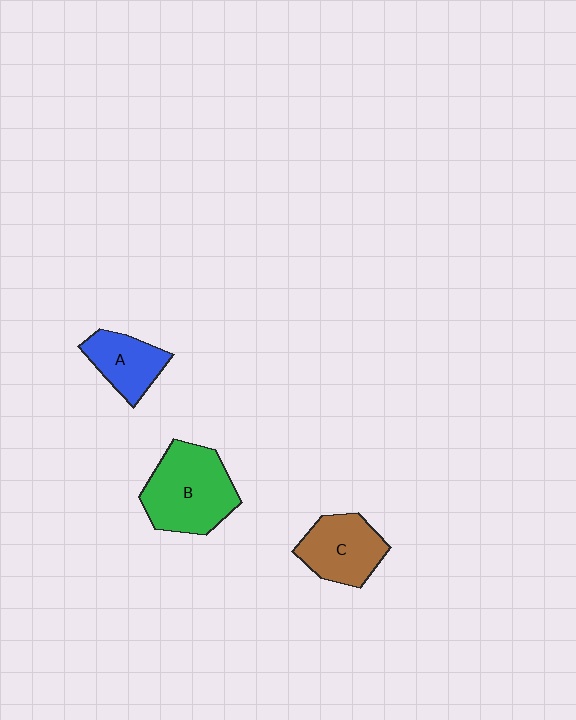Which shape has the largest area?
Shape B (green).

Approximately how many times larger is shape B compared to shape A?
Approximately 1.7 times.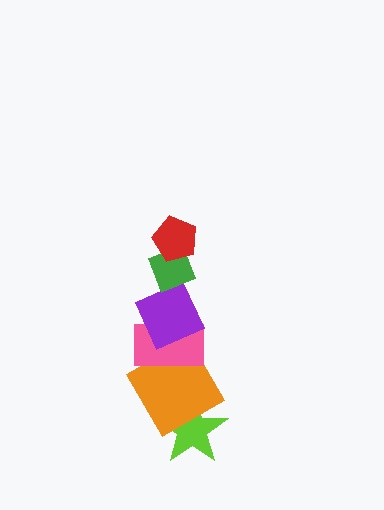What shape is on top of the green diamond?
The red pentagon is on top of the green diamond.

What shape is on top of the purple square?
The green diamond is on top of the purple square.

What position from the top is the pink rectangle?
The pink rectangle is 4th from the top.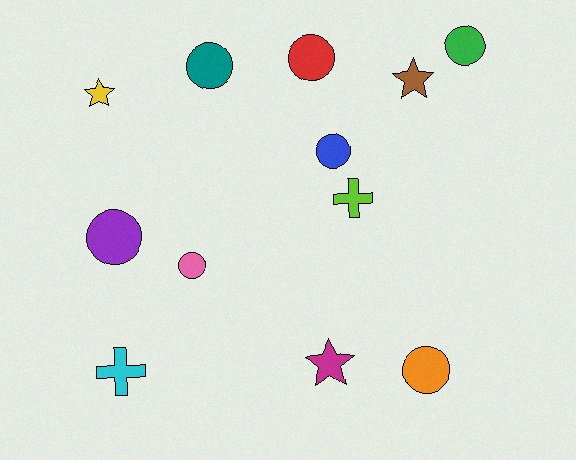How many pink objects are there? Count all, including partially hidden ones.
There is 1 pink object.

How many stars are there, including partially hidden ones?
There are 3 stars.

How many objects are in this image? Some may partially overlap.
There are 12 objects.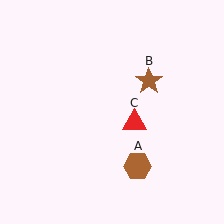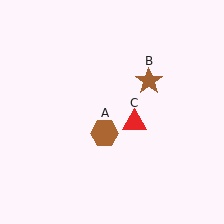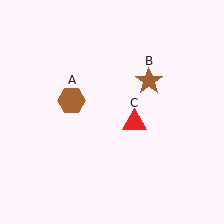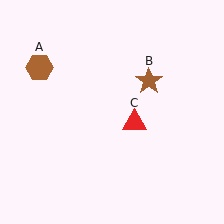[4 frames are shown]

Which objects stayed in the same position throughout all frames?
Brown star (object B) and red triangle (object C) remained stationary.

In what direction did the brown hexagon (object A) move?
The brown hexagon (object A) moved up and to the left.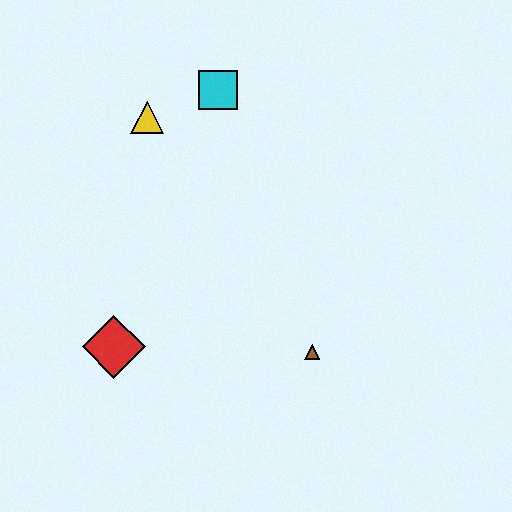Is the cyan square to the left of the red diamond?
No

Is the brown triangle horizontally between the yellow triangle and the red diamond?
No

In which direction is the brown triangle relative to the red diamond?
The brown triangle is to the right of the red diamond.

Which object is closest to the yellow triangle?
The cyan square is closest to the yellow triangle.